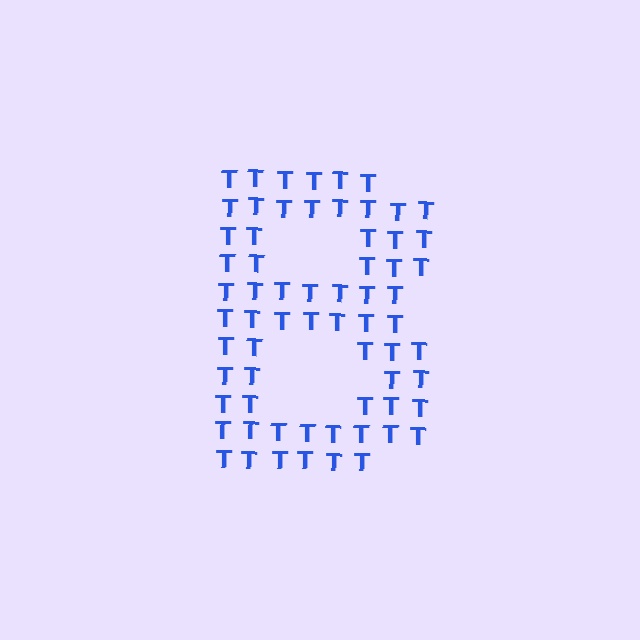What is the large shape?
The large shape is the letter B.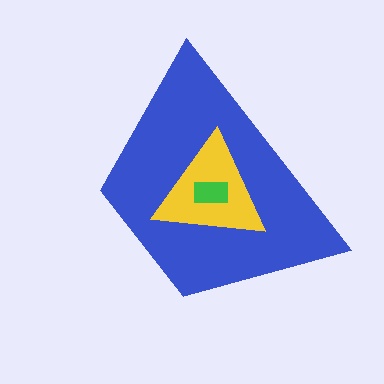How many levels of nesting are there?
3.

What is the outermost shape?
The blue trapezoid.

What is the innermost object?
The green rectangle.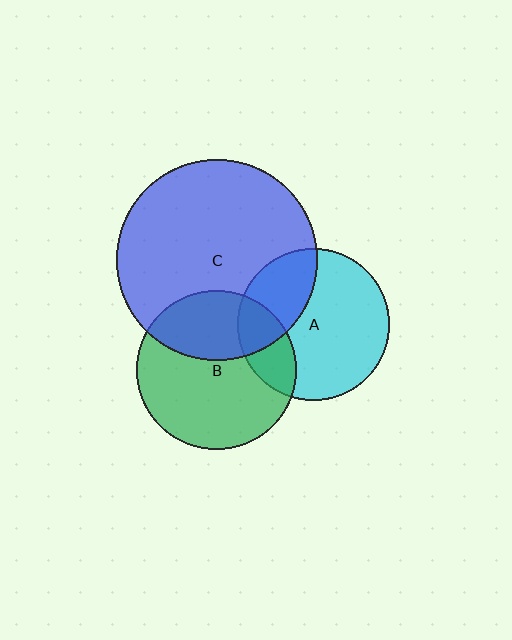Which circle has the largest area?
Circle C (blue).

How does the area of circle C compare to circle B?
Approximately 1.6 times.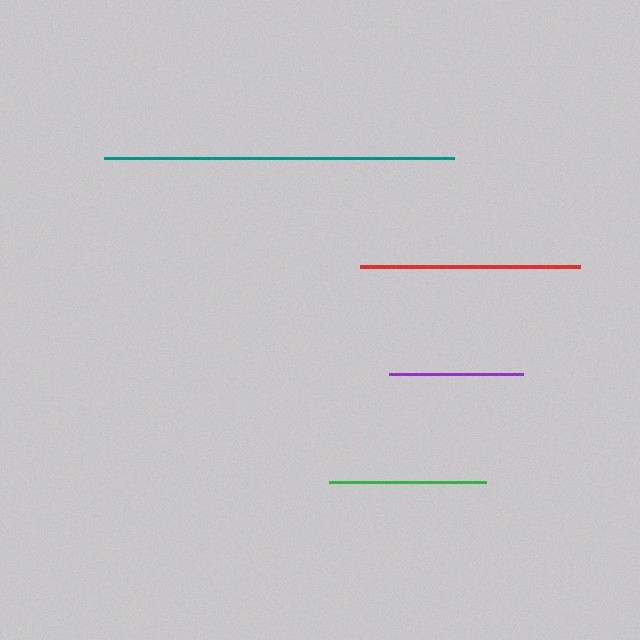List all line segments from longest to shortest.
From longest to shortest: teal, red, green, purple.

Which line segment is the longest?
The teal line is the longest at approximately 350 pixels.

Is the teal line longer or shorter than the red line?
The teal line is longer than the red line.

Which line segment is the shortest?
The purple line is the shortest at approximately 134 pixels.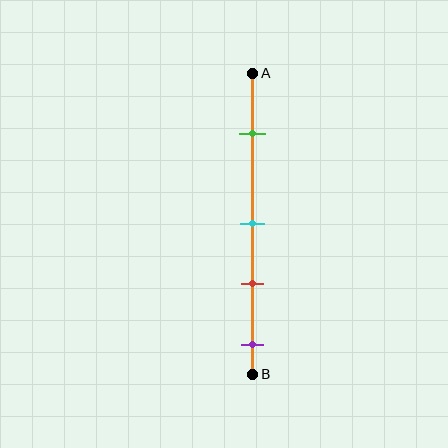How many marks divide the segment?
There are 4 marks dividing the segment.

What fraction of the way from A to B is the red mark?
The red mark is approximately 70% (0.7) of the way from A to B.